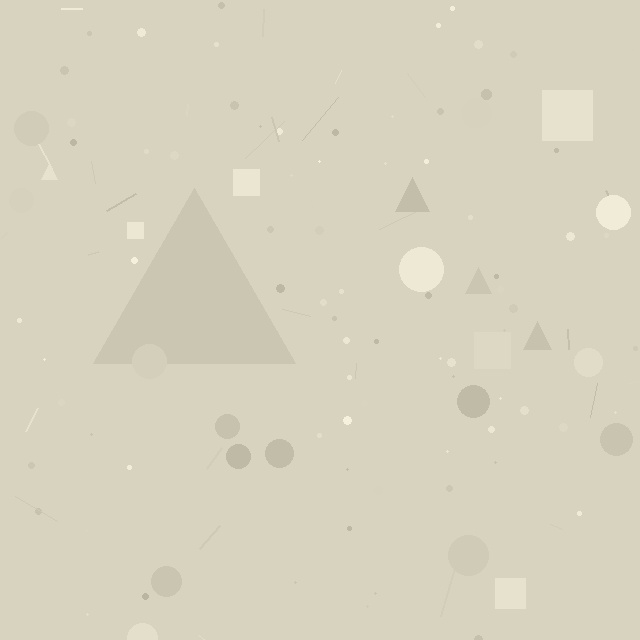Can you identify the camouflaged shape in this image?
The camouflaged shape is a triangle.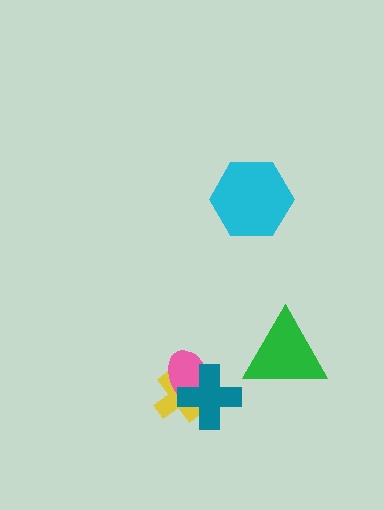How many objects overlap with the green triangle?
0 objects overlap with the green triangle.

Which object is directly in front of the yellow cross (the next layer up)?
The pink ellipse is directly in front of the yellow cross.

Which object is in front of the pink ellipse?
The teal cross is in front of the pink ellipse.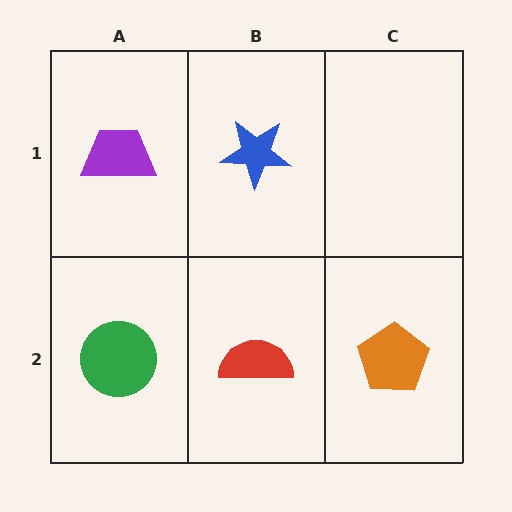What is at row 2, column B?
A red semicircle.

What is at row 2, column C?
An orange pentagon.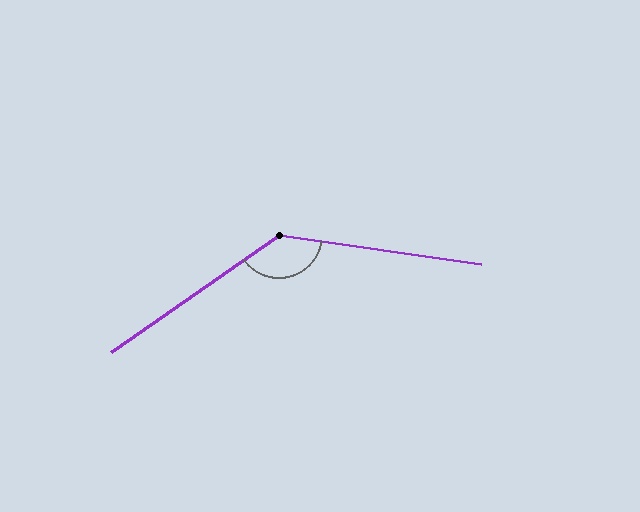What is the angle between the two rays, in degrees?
Approximately 137 degrees.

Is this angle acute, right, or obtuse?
It is obtuse.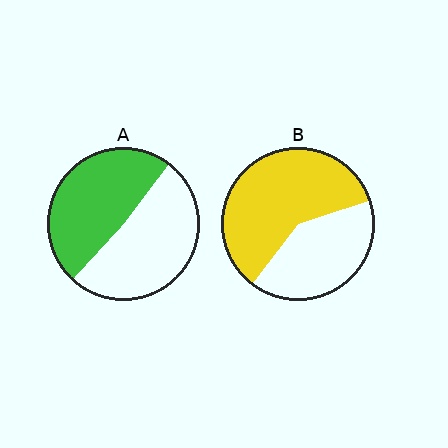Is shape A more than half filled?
Roughly half.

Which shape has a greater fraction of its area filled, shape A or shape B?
Shape B.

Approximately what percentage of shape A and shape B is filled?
A is approximately 50% and B is approximately 60%.